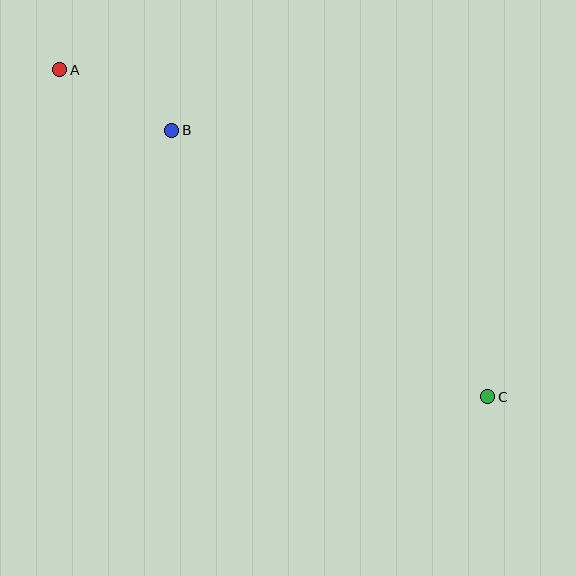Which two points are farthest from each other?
Points A and C are farthest from each other.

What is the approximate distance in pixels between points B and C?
The distance between B and C is approximately 413 pixels.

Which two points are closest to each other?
Points A and B are closest to each other.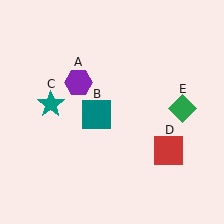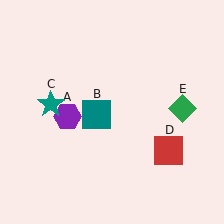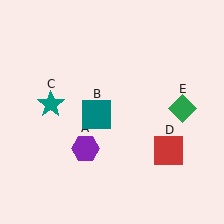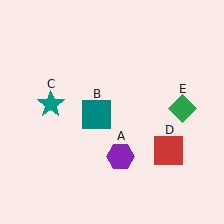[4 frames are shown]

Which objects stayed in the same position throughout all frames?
Teal square (object B) and teal star (object C) and red square (object D) and green diamond (object E) remained stationary.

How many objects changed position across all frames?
1 object changed position: purple hexagon (object A).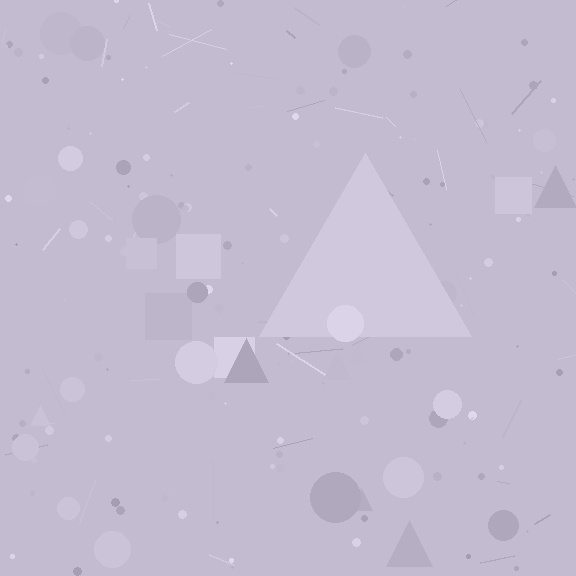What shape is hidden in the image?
A triangle is hidden in the image.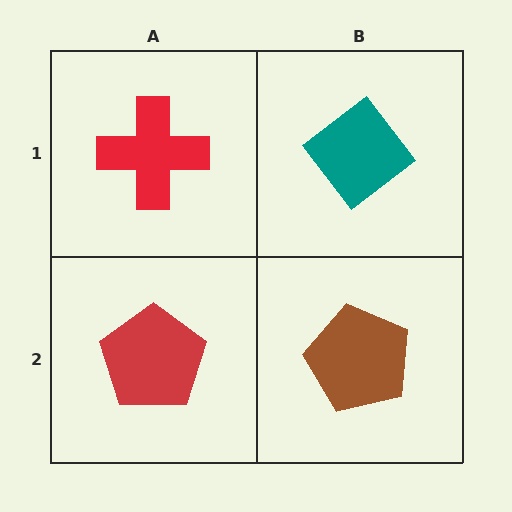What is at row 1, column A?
A red cross.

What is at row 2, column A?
A red pentagon.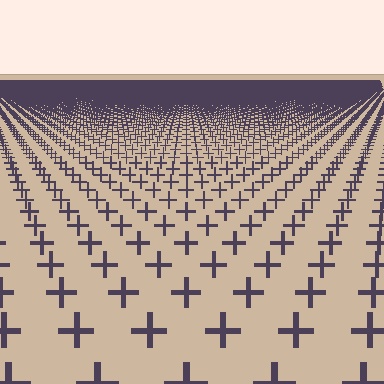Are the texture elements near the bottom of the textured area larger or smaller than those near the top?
Larger. Near the bottom, elements are closer to the viewer and appear at a bigger on-screen size.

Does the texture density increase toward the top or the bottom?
Density increases toward the top.